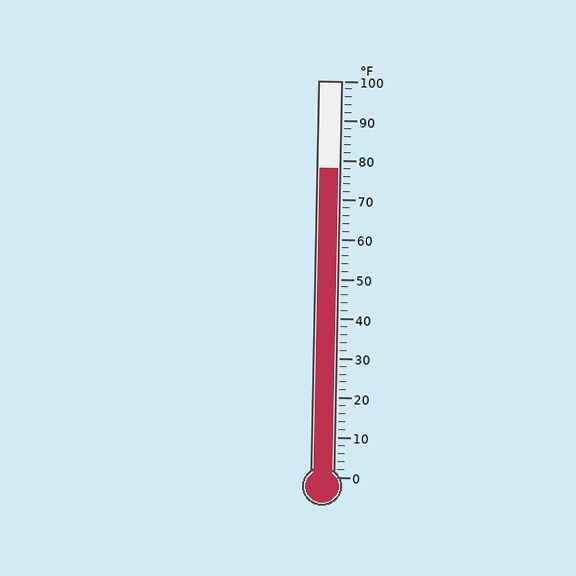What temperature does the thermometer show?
The thermometer shows approximately 78°F.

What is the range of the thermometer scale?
The thermometer scale ranges from 0°F to 100°F.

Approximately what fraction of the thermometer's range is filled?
The thermometer is filled to approximately 80% of its range.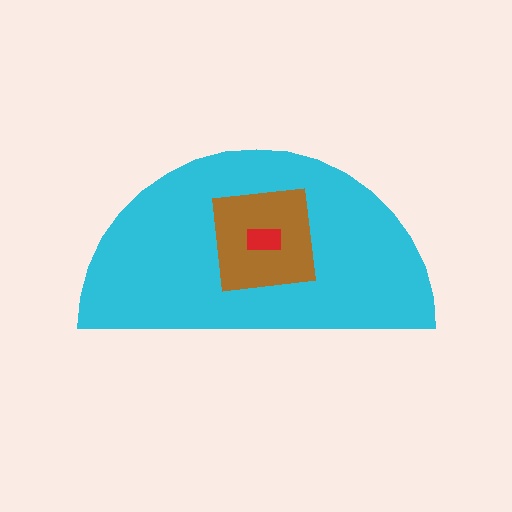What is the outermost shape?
The cyan semicircle.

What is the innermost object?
The red rectangle.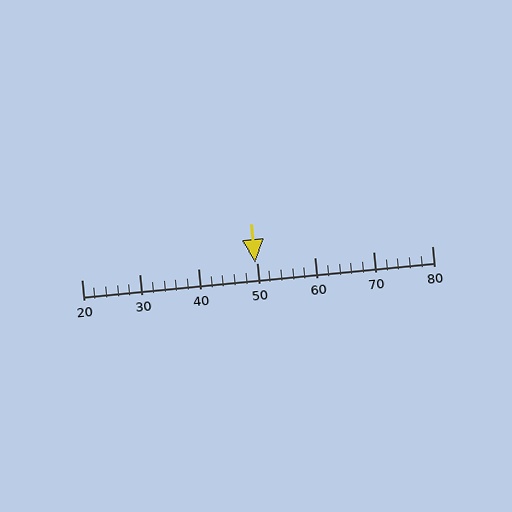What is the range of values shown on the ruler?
The ruler shows values from 20 to 80.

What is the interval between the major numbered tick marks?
The major tick marks are spaced 10 units apart.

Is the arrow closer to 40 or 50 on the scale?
The arrow is closer to 50.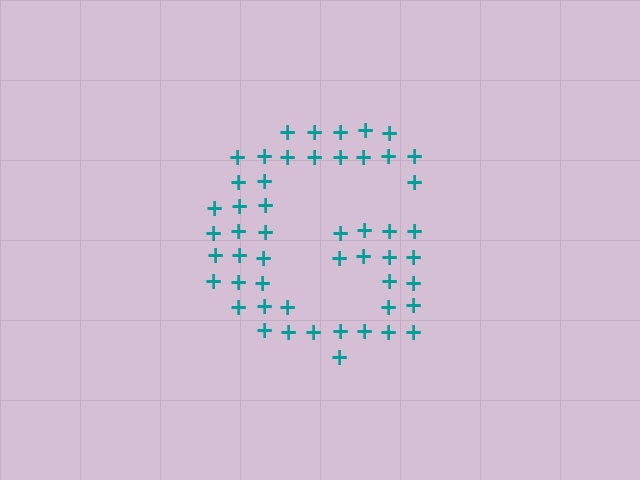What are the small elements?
The small elements are plus signs.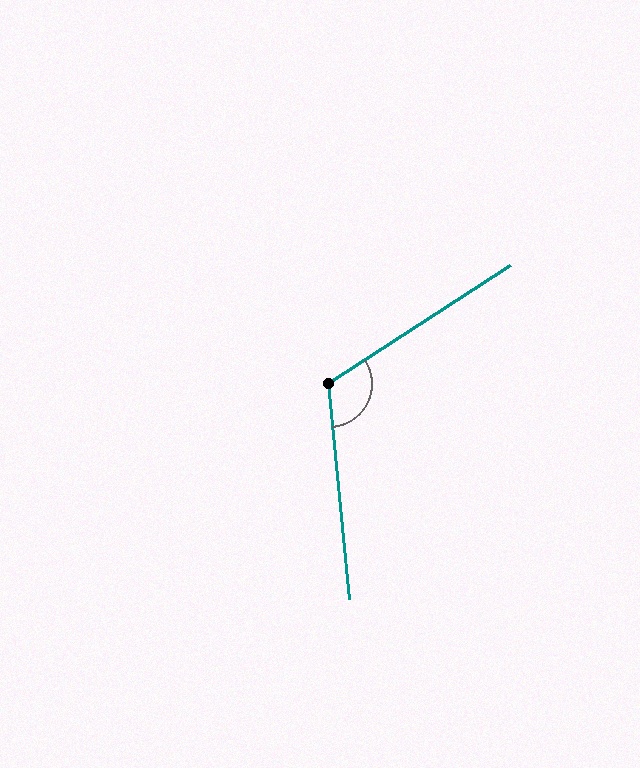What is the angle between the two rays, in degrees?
Approximately 118 degrees.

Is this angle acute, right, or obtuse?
It is obtuse.